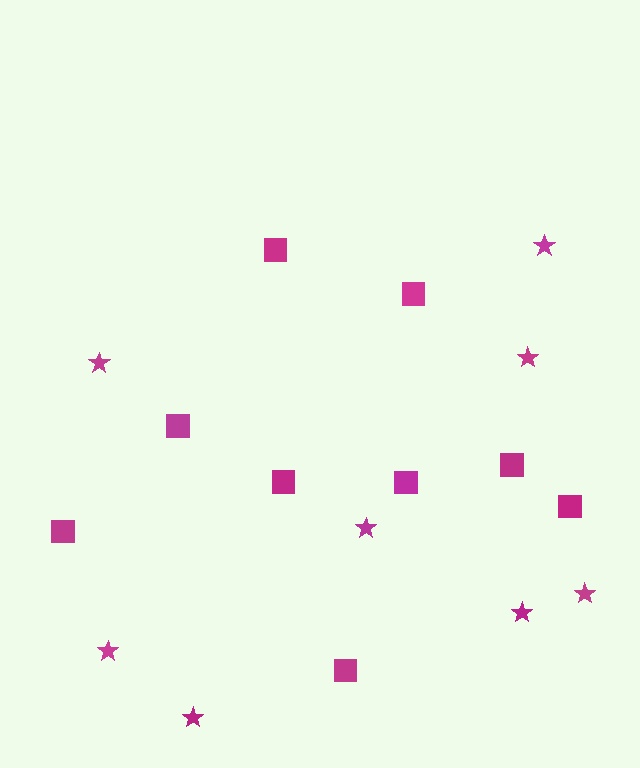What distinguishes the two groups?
There are 2 groups: one group of squares (9) and one group of stars (8).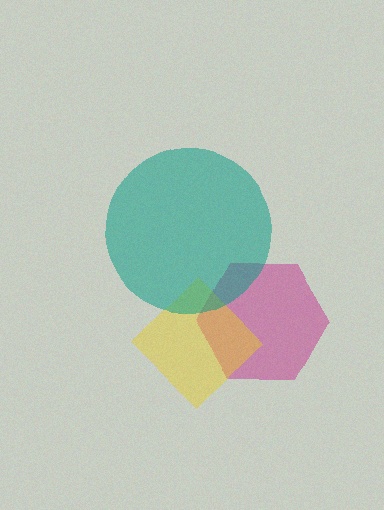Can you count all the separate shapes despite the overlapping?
Yes, there are 3 separate shapes.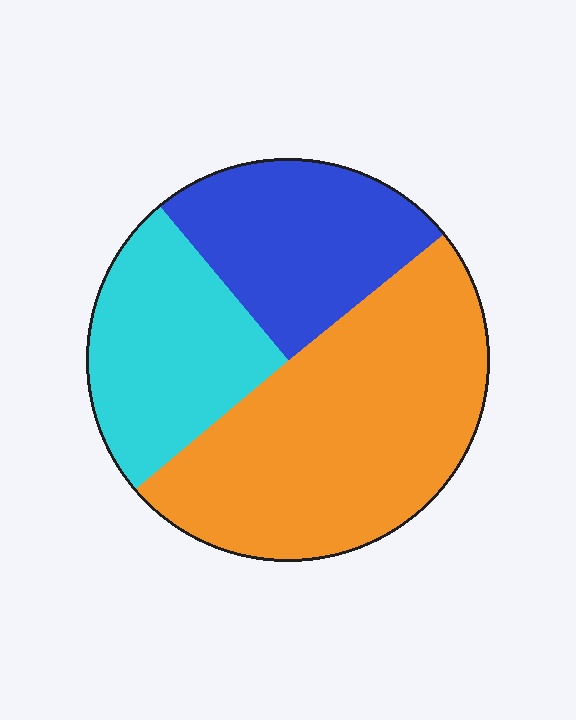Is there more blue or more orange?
Orange.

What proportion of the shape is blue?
Blue takes up about one quarter (1/4) of the shape.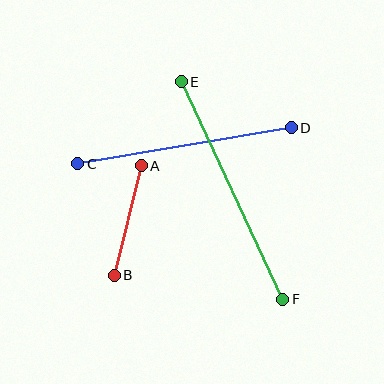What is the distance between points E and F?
The distance is approximately 240 pixels.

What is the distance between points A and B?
The distance is approximately 113 pixels.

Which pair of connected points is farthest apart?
Points E and F are farthest apart.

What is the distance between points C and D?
The distance is approximately 216 pixels.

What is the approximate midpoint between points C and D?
The midpoint is at approximately (184, 146) pixels.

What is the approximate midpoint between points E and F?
The midpoint is at approximately (232, 190) pixels.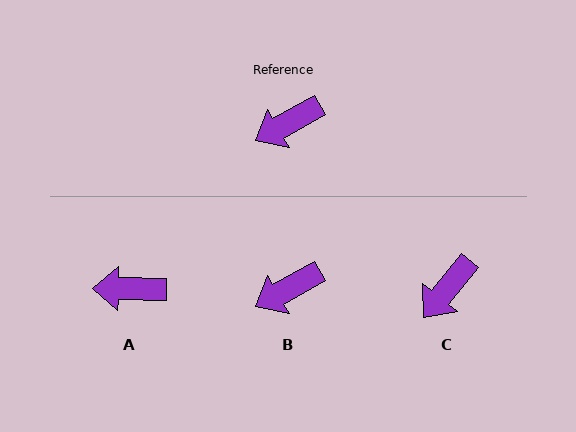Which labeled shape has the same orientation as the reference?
B.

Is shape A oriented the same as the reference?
No, it is off by about 30 degrees.